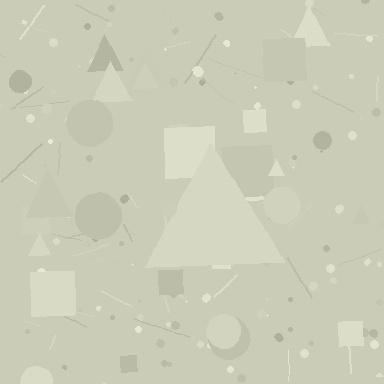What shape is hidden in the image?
A triangle is hidden in the image.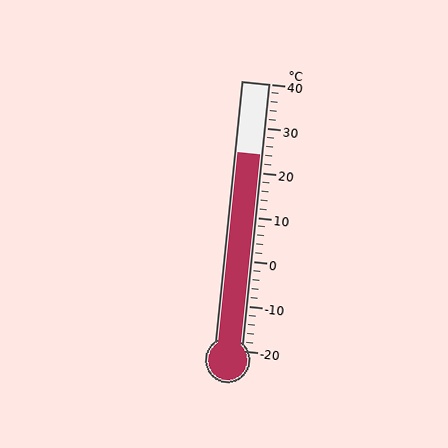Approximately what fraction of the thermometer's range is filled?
The thermometer is filled to approximately 75% of its range.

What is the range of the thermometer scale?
The thermometer scale ranges from -20°C to 40°C.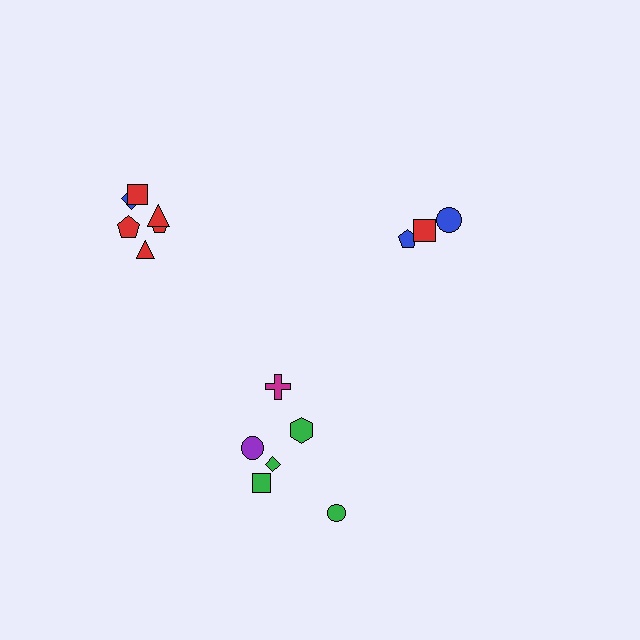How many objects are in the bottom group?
There are 6 objects.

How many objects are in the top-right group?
There are 4 objects.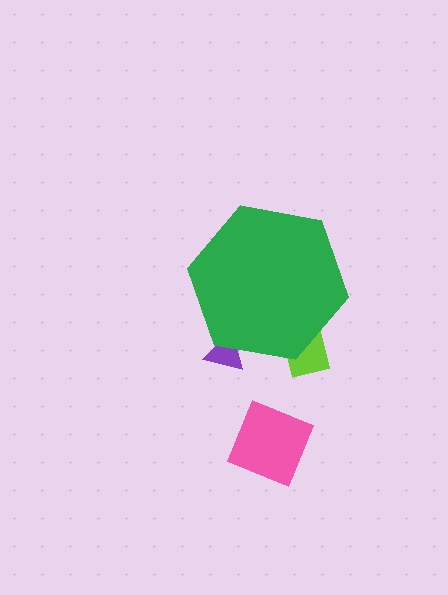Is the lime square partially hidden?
Yes, the lime square is partially hidden behind the green hexagon.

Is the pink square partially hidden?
No, the pink square is fully visible.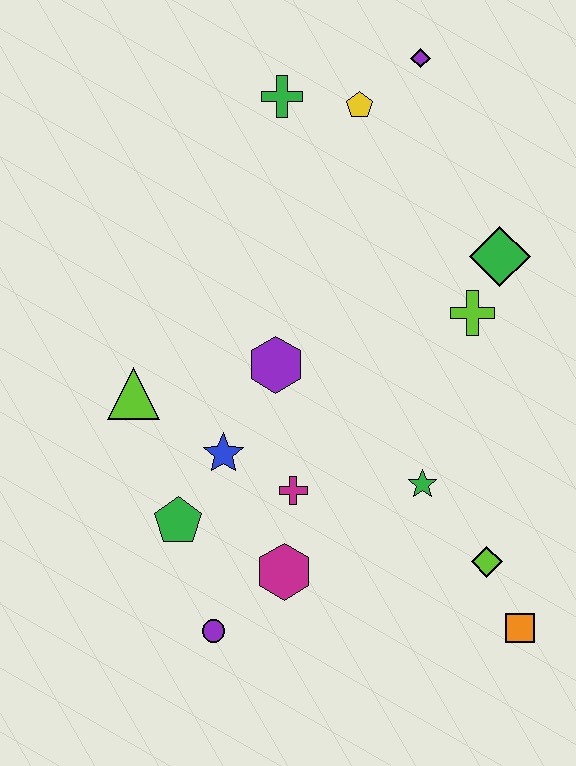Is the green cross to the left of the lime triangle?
No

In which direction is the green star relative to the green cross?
The green star is below the green cross.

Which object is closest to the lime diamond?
The orange square is closest to the lime diamond.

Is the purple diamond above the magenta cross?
Yes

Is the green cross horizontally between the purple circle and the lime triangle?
No